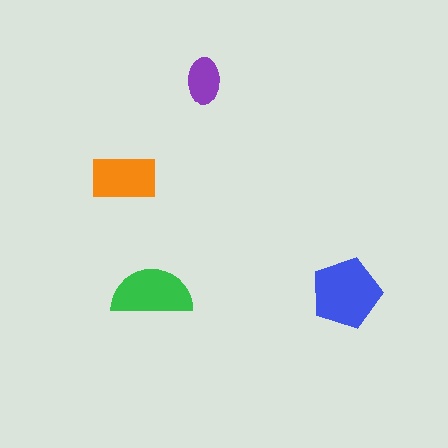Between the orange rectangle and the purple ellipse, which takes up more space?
The orange rectangle.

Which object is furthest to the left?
The orange rectangle is leftmost.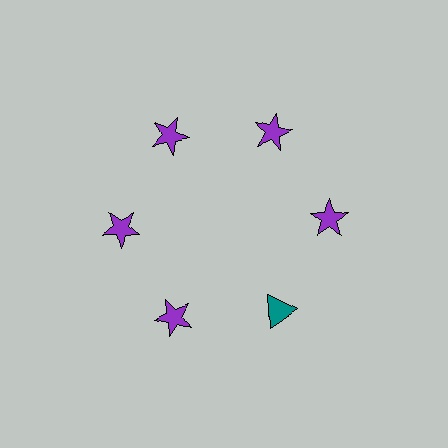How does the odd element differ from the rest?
It differs in both color (teal instead of purple) and shape (triangle instead of star).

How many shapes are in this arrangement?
There are 6 shapes arranged in a ring pattern.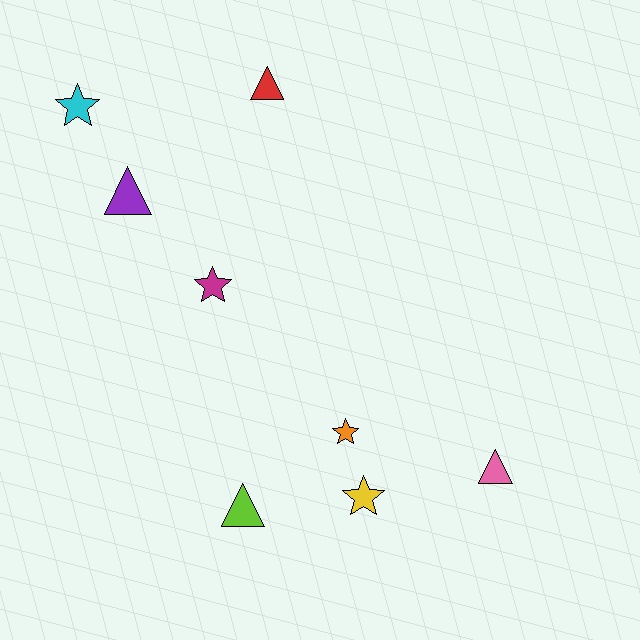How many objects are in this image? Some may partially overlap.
There are 8 objects.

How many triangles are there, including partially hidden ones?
There are 4 triangles.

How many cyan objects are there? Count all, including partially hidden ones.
There is 1 cyan object.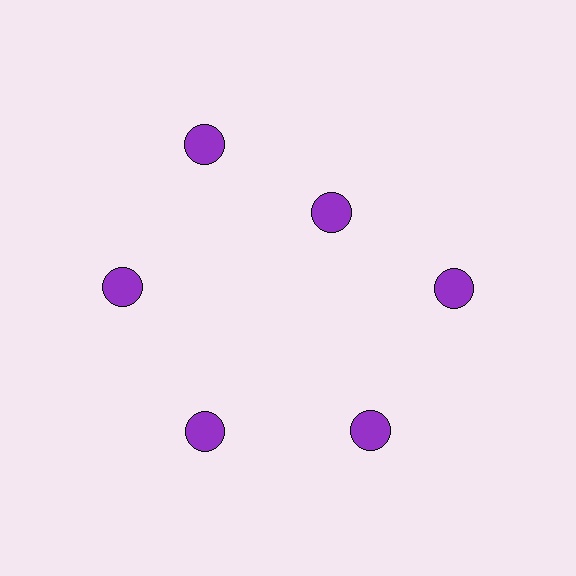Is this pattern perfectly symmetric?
No. The 6 purple circles are arranged in a ring, but one element near the 1 o'clock position is pulled inward toward the center, breaking the 6-fold rotational symmetry.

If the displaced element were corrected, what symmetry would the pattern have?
It would have 6-fold rotational symmetry — the pattern would map onto itself every 60 degrees.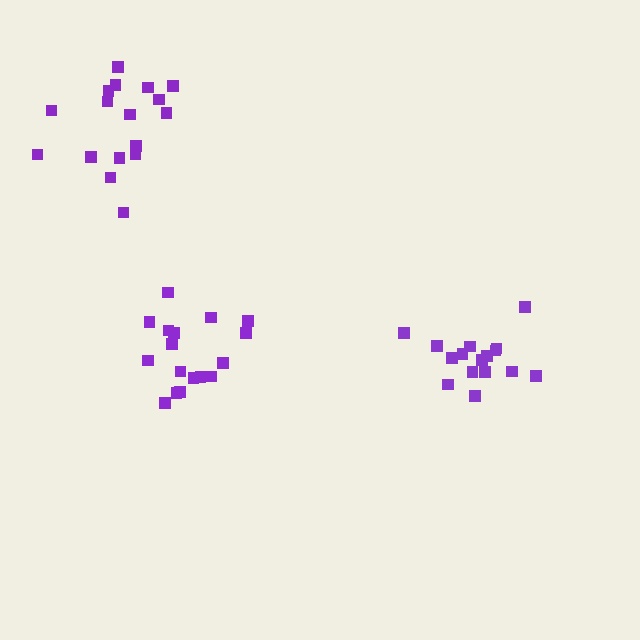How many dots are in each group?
Group 1: 16 dots, Group 2: 17 dots, Group 3: 17 dots (50 total).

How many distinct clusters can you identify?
There are 3 distinct clusters.